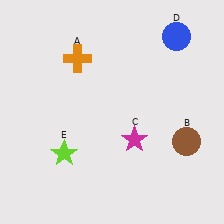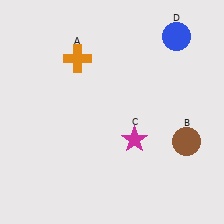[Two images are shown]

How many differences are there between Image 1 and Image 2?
There is 1 difference between the two images.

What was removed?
The lime star (E) was removed in Image 2.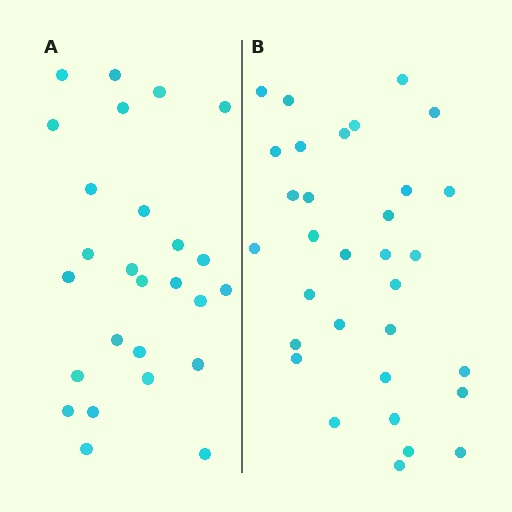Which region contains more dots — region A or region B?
Region B (the right region) has more dots.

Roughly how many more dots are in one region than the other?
Region B has about 6 more dots than region A.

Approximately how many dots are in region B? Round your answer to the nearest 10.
About 30 dots. (The exact count is 32, which rounds to 30.)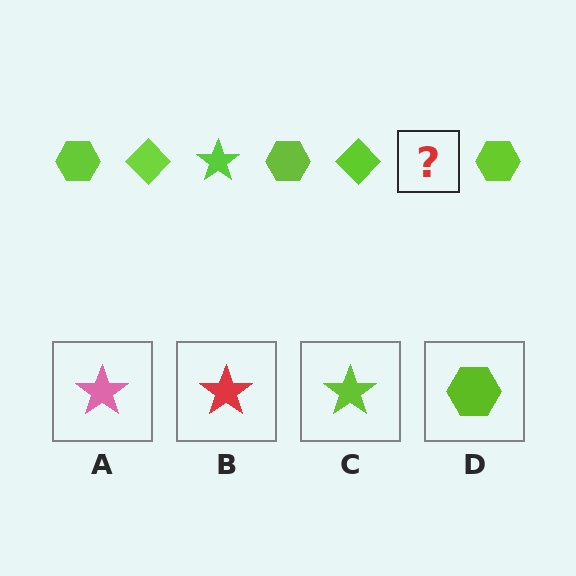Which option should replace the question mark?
Option C.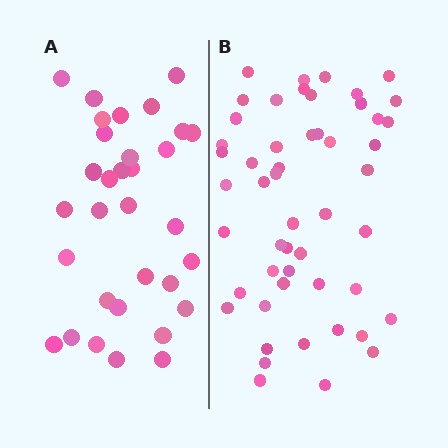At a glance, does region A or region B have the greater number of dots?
Region B (the right region) has more dots.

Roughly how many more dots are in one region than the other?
Region B has approximately 20 more dots than region A.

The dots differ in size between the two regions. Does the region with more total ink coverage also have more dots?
No. Region A has more total ink coverage because its dots are larger, but region B actually contains more individual dots. Total area can be misleading — the number of items is what matters here.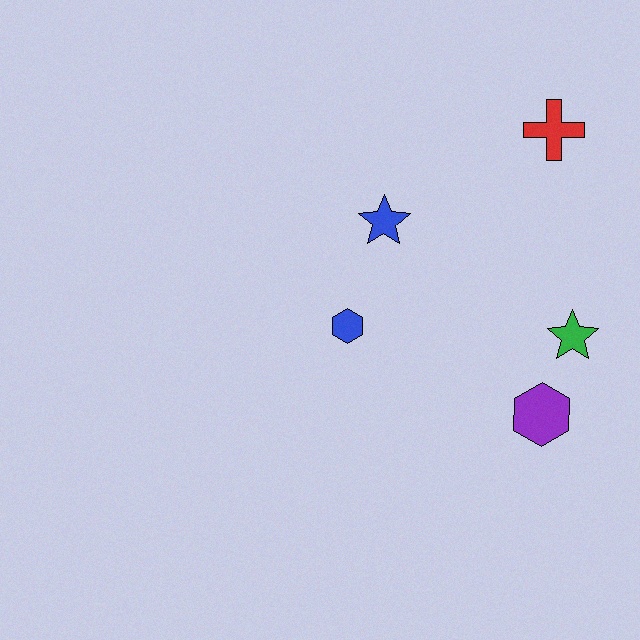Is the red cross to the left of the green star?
Yes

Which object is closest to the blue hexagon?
The blue star is closest to the blue hexagon.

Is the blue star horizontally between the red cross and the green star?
No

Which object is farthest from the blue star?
The purple hexagon is farthest from the blue star.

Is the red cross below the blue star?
No